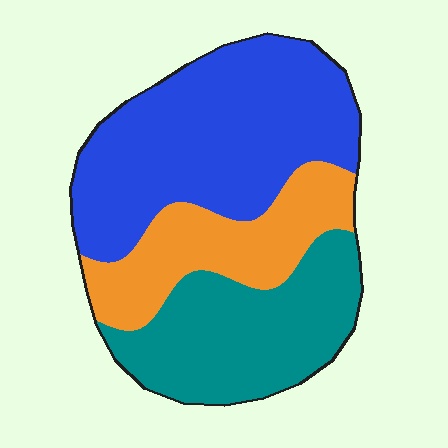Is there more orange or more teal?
Teal.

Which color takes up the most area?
Blue, at roughly 45%.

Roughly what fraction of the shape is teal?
Teal takes up between a sixth and a third of the shape.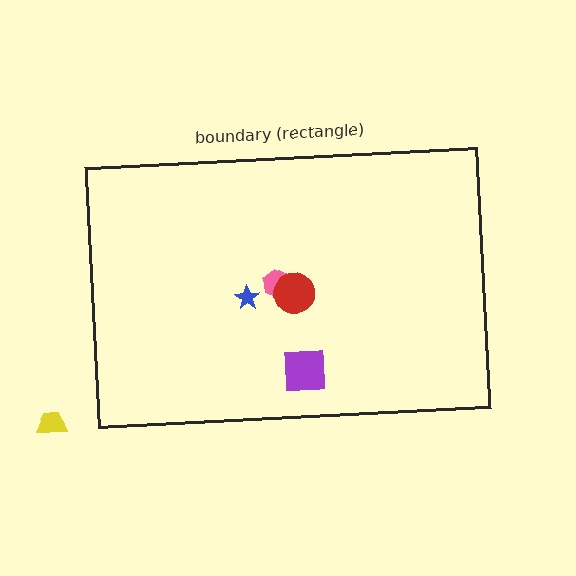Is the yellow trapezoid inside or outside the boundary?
Outside.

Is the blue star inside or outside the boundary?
Inside.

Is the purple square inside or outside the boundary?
Inside.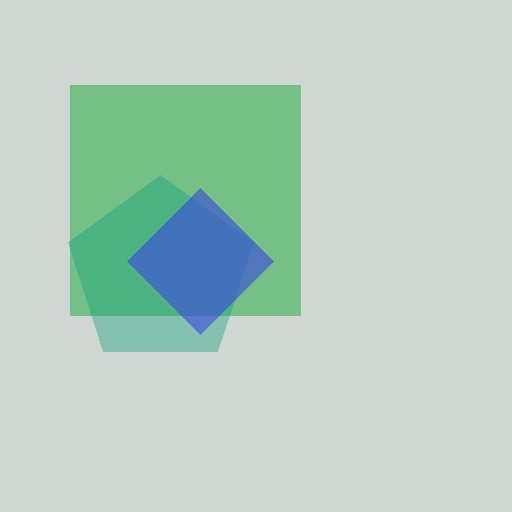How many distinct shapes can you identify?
There are 3 distinct shapes: a green square, a teal pentagon, a blue diamond.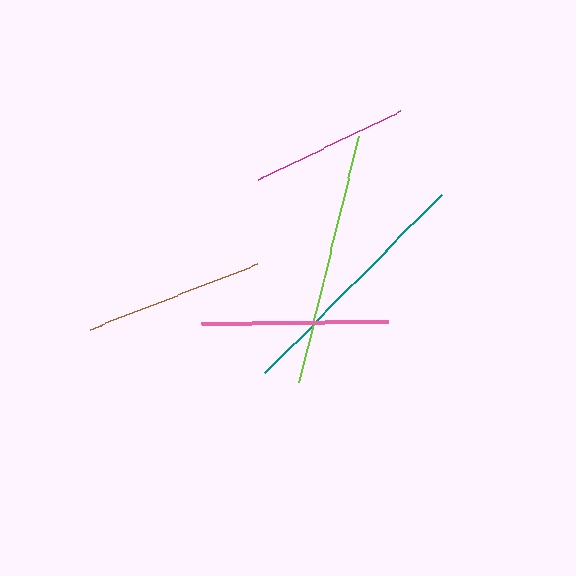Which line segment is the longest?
The lime line is the longest at approximately 253 pixels.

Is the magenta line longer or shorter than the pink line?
The pink line is longer than the magenta line.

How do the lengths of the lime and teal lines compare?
The lime and teal lines are approximately the same length.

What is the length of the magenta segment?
The magenta segment is approximately 158 pixels long.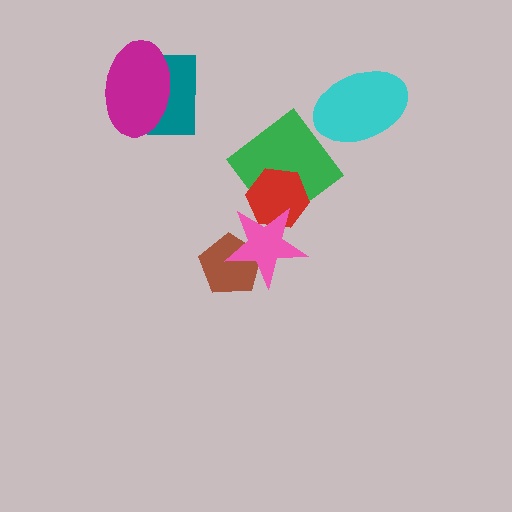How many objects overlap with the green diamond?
1 object overlaps with the green diamond.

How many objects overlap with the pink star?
2 objects overlap with the pink star.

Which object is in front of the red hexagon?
The pink star is in front of the red hexagon.